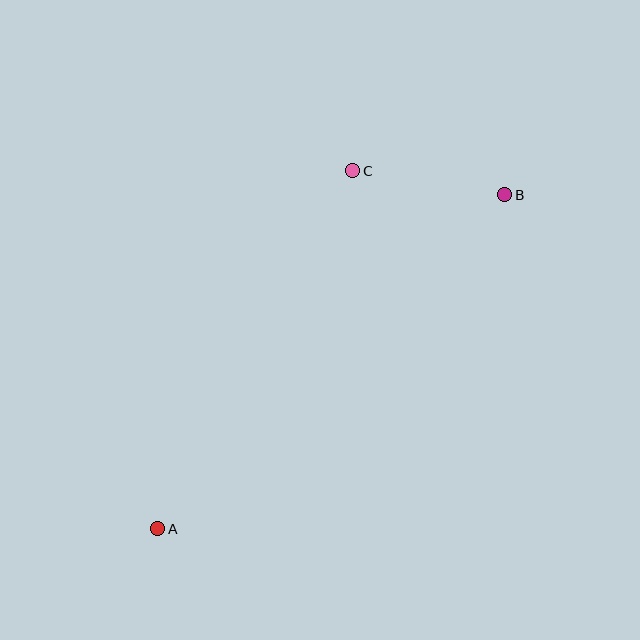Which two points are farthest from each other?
Points A and B are farthest from each other.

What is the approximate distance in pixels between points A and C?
The distance between A and C is approximately 408 pixels.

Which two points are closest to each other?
Points B and C are closest to each other.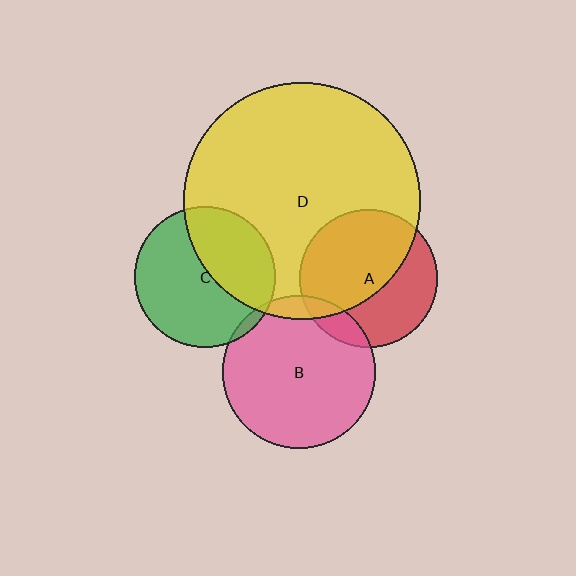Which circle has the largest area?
Circle D (yellow).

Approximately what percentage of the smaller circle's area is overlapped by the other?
Approximately 10%.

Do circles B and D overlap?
Yes.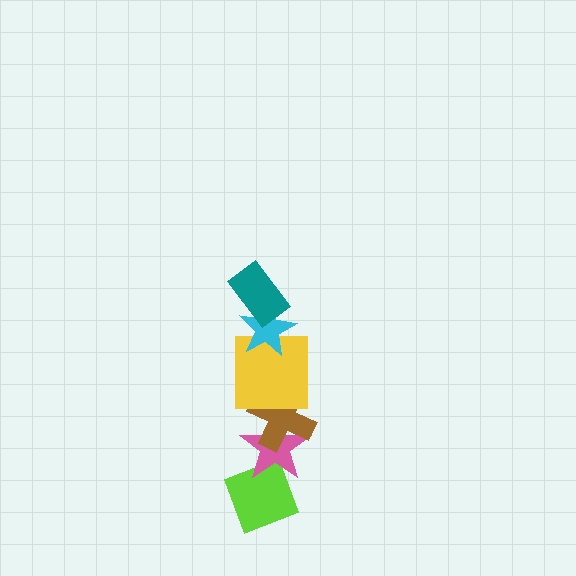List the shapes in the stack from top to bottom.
From top to bottom: the teal rectangle, the cyan star, the yellow square, the brown cross, the pink star, the lime diamond.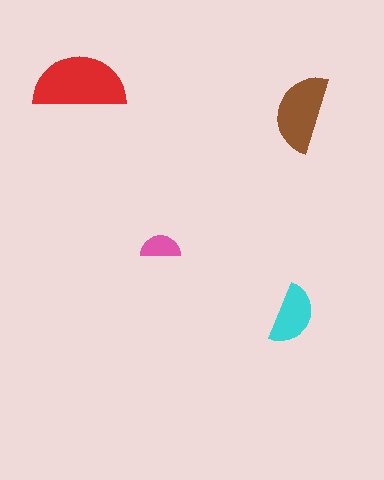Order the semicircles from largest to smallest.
the red one, the brown one, the cyan one, the pink one.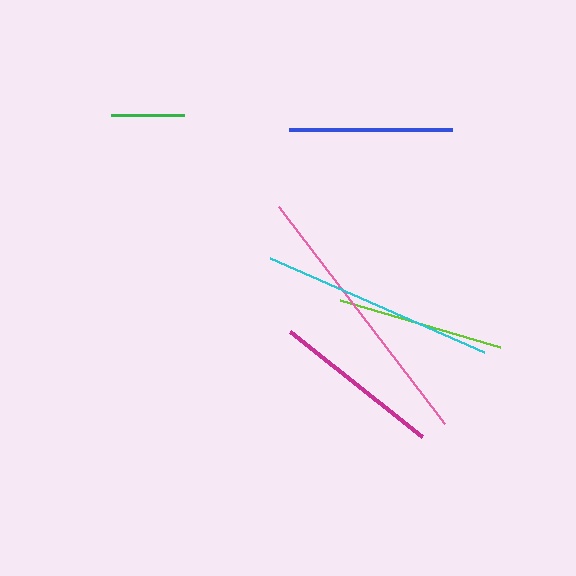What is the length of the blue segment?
The blue segment is approximately 163 pixels long.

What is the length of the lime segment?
The lime segment is approximately 166 pixels long.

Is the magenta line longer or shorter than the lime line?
The magenta line is longer than the lime line.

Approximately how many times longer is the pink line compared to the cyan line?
The pink line is approximately 1.2 times the length of the cyan line.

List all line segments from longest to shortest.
From longest to shortest: pink, cyan, magenta, lime, blue, green.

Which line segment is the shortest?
The green line is the shortest at approximately 73 pixels.